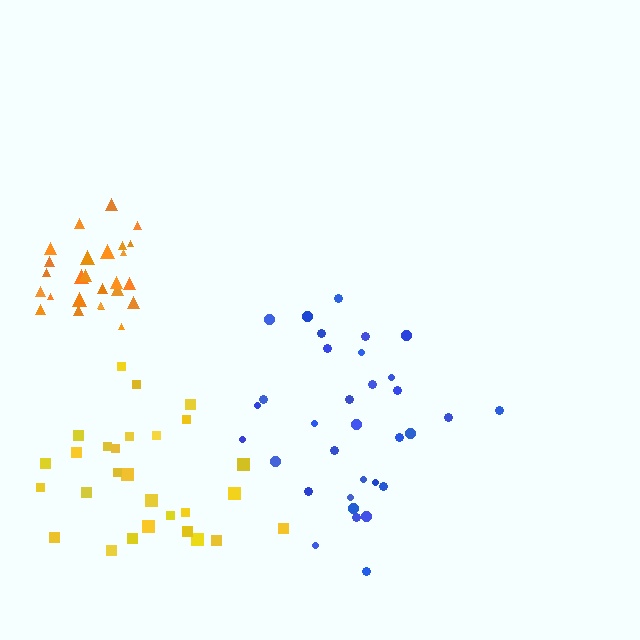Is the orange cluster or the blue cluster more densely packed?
Orange.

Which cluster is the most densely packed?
Orange.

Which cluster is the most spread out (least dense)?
Blue.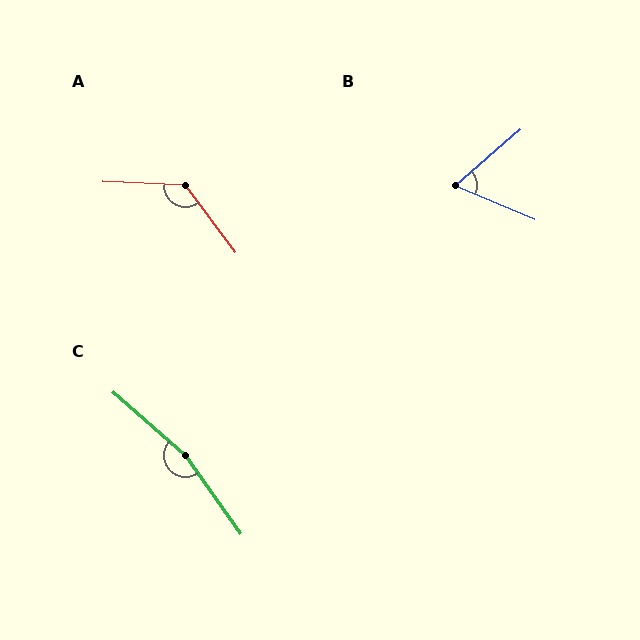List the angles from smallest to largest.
B (64°), A (129°), C (166°).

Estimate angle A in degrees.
Approximately 129 degrees.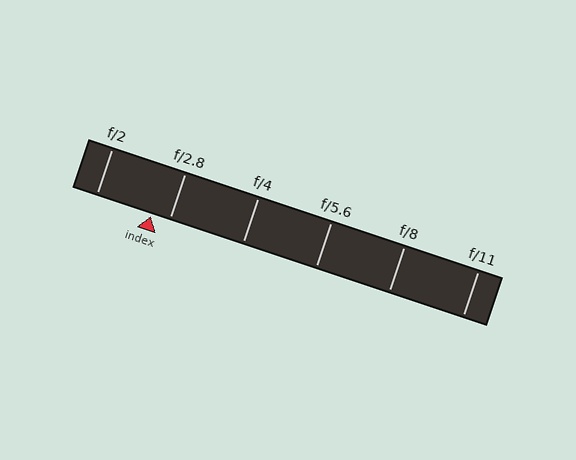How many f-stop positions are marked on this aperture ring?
There are 6 f-stop positions marked.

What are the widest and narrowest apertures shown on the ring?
The widest aperture shown is f/2 and the narrowest is f/11.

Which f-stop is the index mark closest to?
The index mark is closest to f/2.8.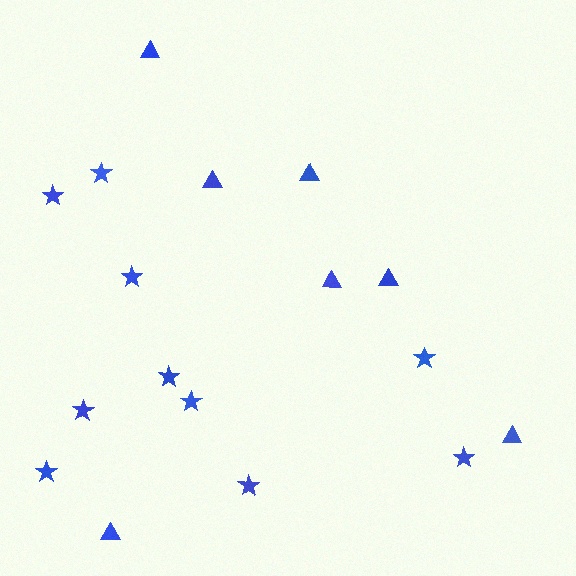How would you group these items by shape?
There are 2 groups: one group of stars (10) and one group of triangles (7).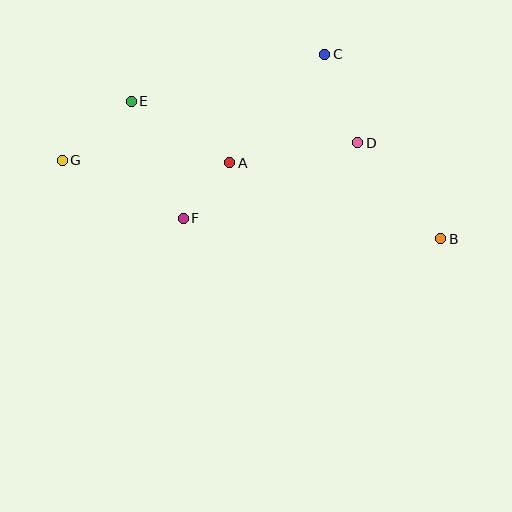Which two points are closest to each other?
Points A and F are closest to each other.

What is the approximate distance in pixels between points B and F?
The distance between B and F is approximately 258 pixels.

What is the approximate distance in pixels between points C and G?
The distance between C and G is approximately 283 pixels.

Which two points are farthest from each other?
Points B and G are farthest from each other.